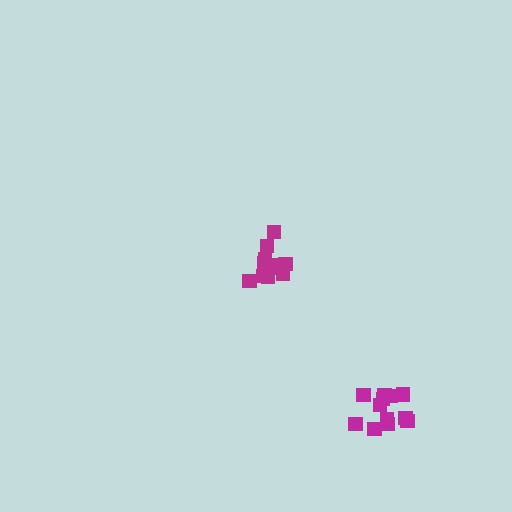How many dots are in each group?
Group 1: 11 dots, Group 2: 12 dots (23 total).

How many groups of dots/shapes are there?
There are 2 groups.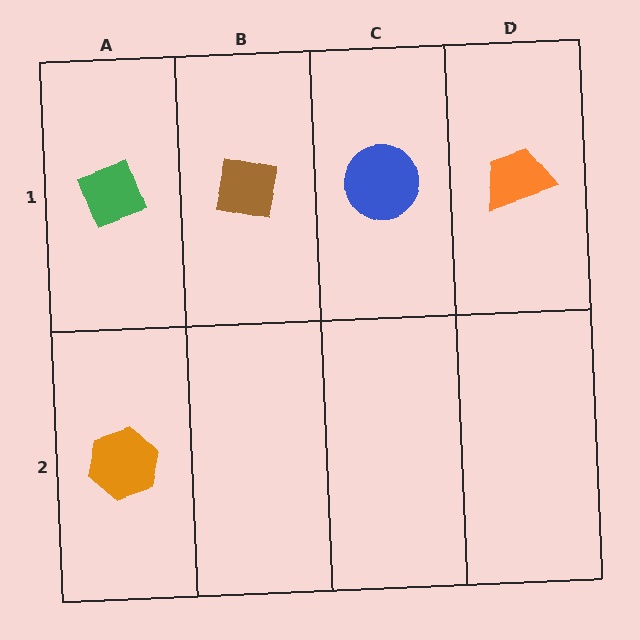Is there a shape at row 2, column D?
No, that cell is empty.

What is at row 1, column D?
An orange trapezoid.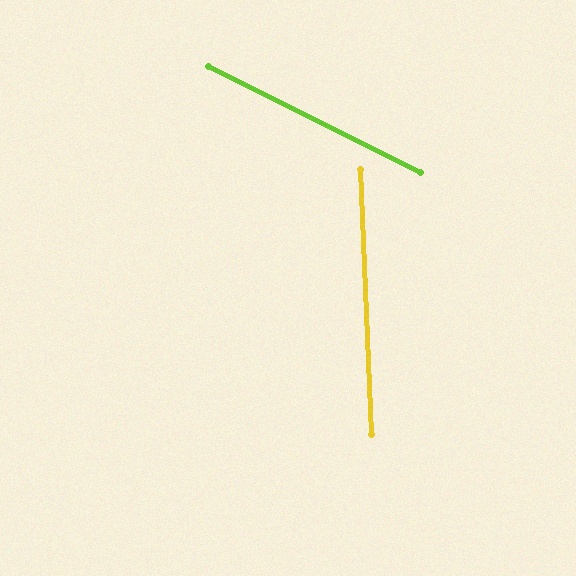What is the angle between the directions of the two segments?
Approximately 61 degrees.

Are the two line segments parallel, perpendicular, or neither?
Neither parallel nor perpendicular — they differ by about 61°.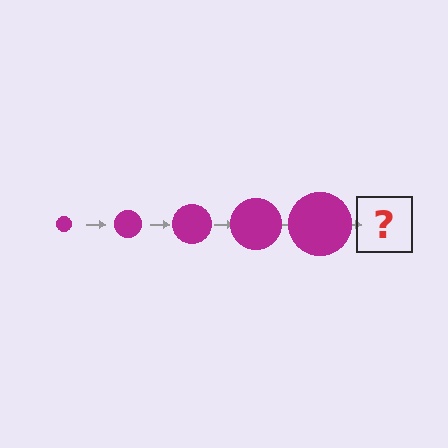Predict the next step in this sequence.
The next step is a magenta circle, larger than the previous one.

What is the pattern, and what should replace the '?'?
The pattern is that the circle gets progressively larger each step. The '?' should be a magenta circle, larger than the previous one.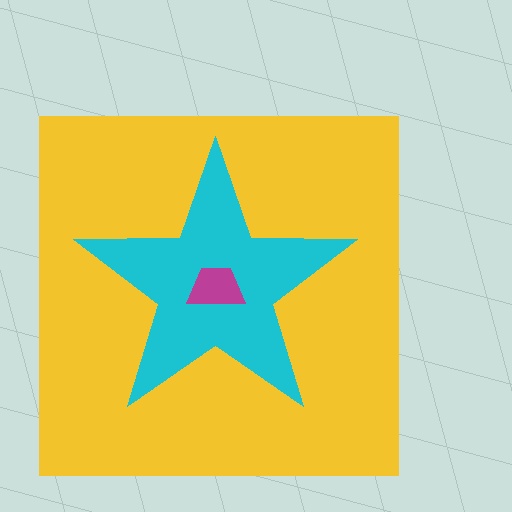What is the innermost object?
The magenta trapezoid.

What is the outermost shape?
The yellow square.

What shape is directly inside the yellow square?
The cyan star.